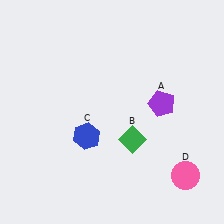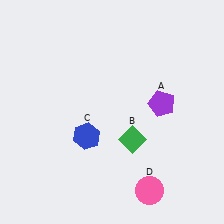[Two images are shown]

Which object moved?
The pink circle (D) moved left.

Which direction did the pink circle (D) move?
The pink circle (D) moved left.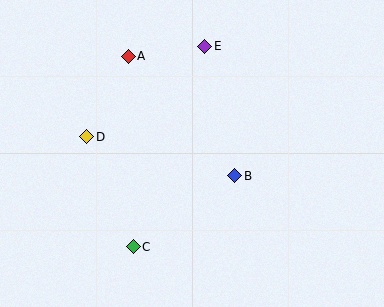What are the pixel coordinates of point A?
Point A is at (128, 56).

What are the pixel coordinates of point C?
Point C is at (133, 247).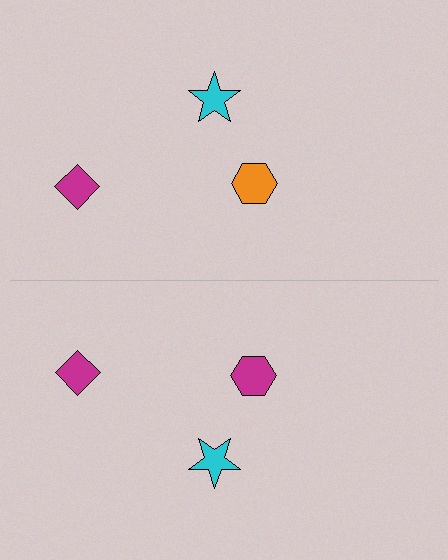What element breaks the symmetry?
The magenta hexagon on the bottom side breaks the symmetry — its mirror counterpart is orange.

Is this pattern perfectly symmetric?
No, the pattern is not perfectly symmetric. The magenta hexagon on the bottom side breaks the symmetry — its mirror counterpart is orange.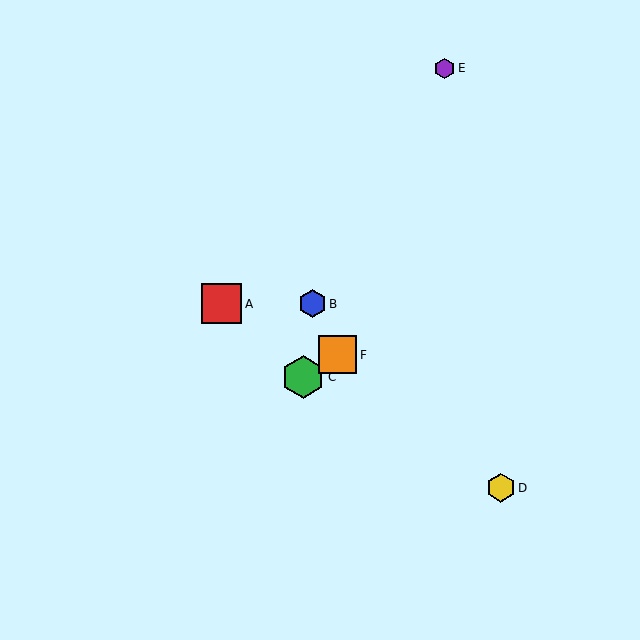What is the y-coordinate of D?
Object D is at y≈488.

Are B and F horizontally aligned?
No, B is at y≈304 and F is at y≈355.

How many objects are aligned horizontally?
2 objects (A, B) are aligned horizontally.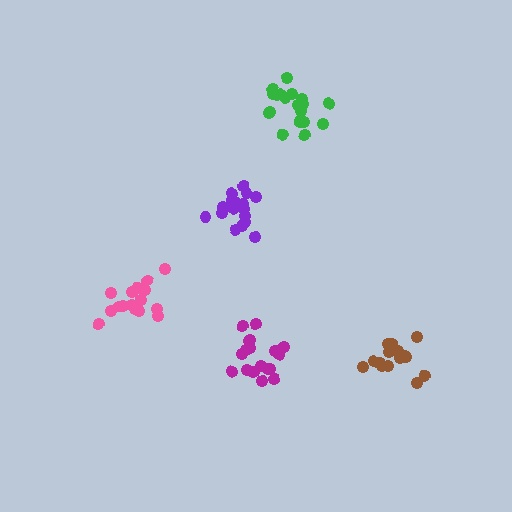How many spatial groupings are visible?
There are 5 spatial groupings.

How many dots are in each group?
Group 1: 20 dots, Group 2: 16 dots, Group 3: 16 dots, Group 4: 19 dots, Group 5: 19 dots (90 total).